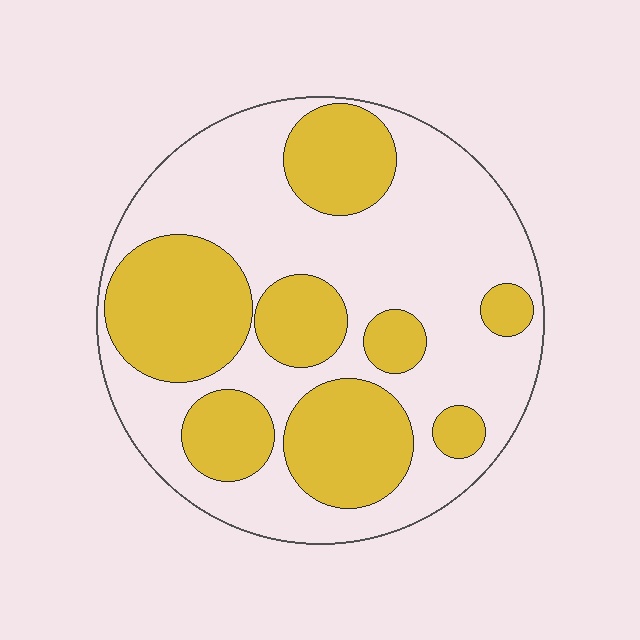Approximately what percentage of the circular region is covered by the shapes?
Approximately 40%.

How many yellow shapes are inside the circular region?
8.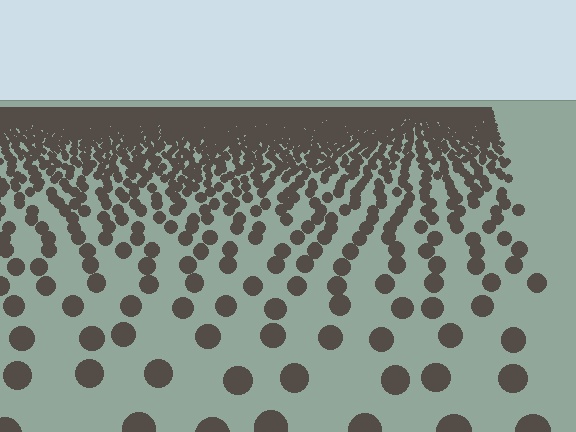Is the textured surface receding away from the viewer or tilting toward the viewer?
The surface is receding away from the viewer. Texture elements get smaller and denser toward the top.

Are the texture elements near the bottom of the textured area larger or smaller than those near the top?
Larger. Near the bottom, elements are closer to the viewer and appear at a bigger on-screen size.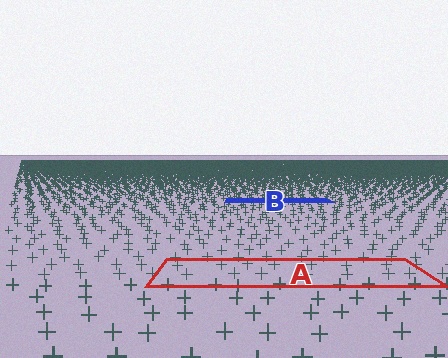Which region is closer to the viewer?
Region A is closer. The texture elements there are larger and more spread out.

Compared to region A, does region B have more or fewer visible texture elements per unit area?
Region B has more texture elements per unit area — they are packed more densely because it is farther away.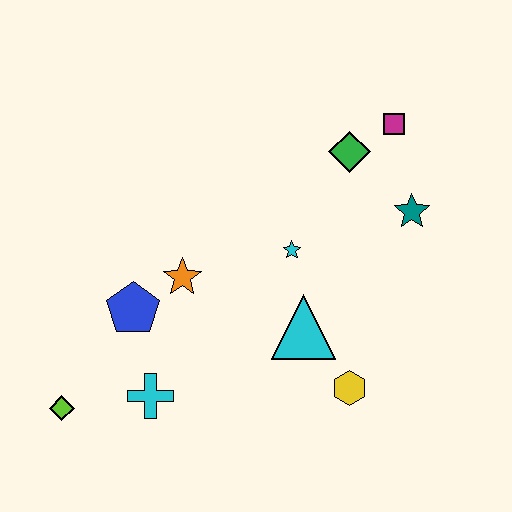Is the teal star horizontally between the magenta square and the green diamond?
No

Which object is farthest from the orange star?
The magenta square is farthest from the orange star.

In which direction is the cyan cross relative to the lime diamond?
The cyan cross is to the right of the lime diamond.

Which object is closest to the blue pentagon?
The orange star is closest to the blue pentagon.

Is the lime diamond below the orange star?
Yes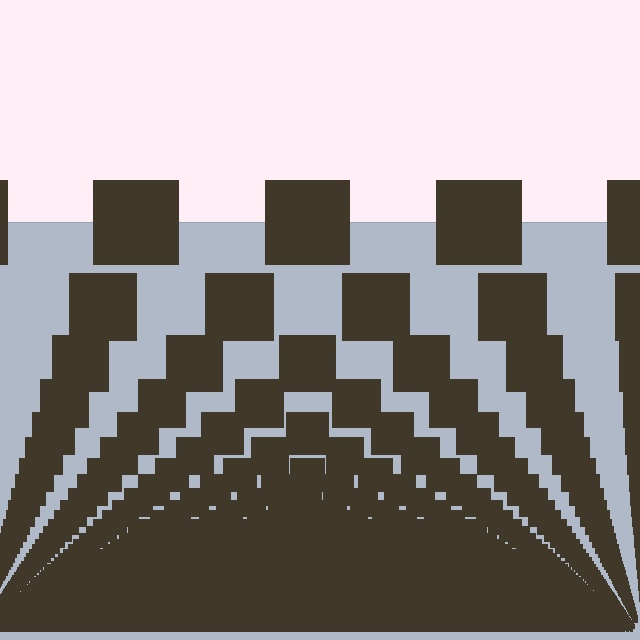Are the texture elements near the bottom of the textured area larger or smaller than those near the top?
Smaller. The gradient is inverted — elements near the bottom are smaller and denser.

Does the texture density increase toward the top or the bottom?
Density increases toward the bottom.